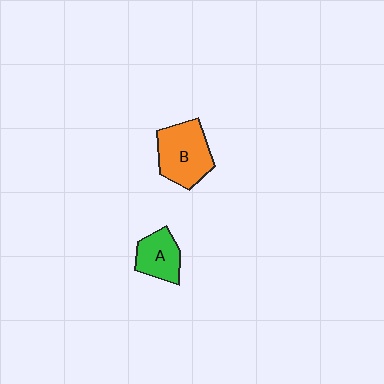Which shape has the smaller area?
Shape A (green).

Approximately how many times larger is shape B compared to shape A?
Approximately 1.5 times.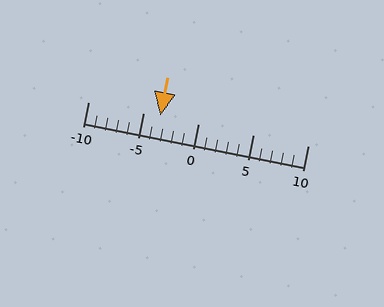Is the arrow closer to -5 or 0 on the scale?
The arrow is closer to -5.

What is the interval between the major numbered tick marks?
The major tick marks are spaced 5 units apart.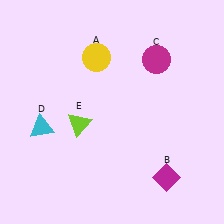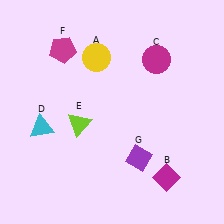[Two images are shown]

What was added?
A magenta pentagon (F), a purple diamond (G) were added in Image 2.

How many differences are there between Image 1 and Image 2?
There are 2 differences between the two images.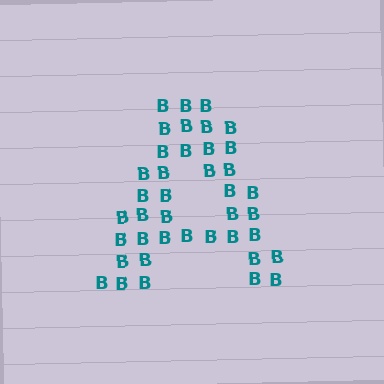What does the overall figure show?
The overall figure shows the letter A.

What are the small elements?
The small elements are letter B's.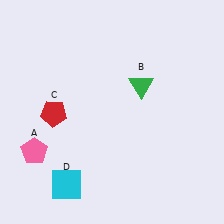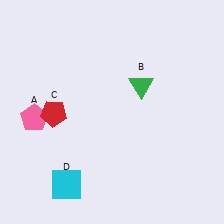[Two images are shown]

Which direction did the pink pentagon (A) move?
The pink pentagon (A) moved up.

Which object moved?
The pink pentagon (A) moved up.